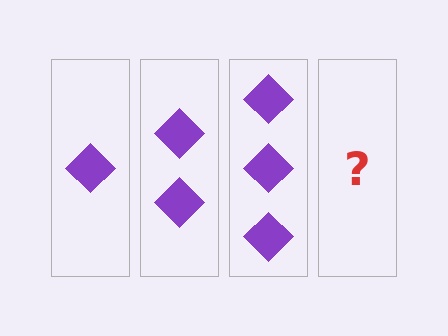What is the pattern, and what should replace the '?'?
The pattern is that each step adds one more diamond. The '?' should be 4 diamonds.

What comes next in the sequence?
The next element should be 4 diamonds.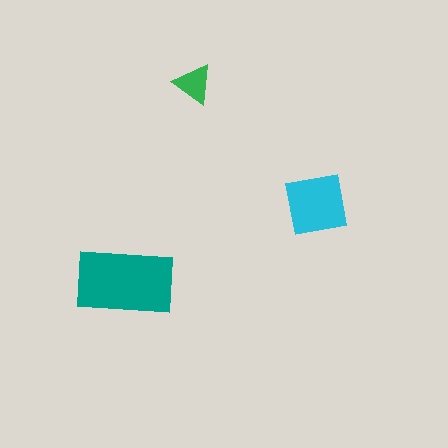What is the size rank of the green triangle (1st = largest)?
3rd.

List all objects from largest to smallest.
The teal rectangle, the cyan square, the green triangle.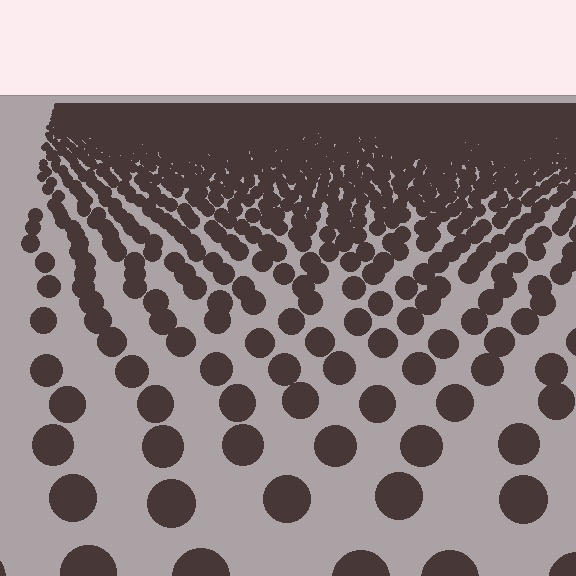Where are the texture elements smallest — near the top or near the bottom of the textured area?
Near the top.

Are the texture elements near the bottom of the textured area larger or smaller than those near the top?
Larger. Near the bottom, elements are closer to the viewer and appear at a bigger on-screen size.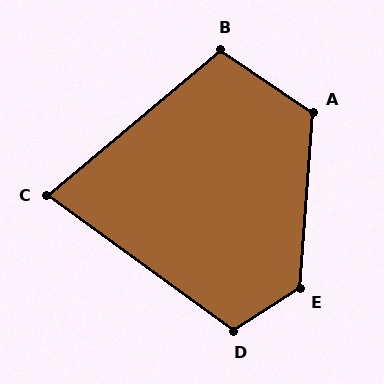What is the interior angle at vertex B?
Approximately 106 degrees (obtuse).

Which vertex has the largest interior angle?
E, at approximately 127 degrees.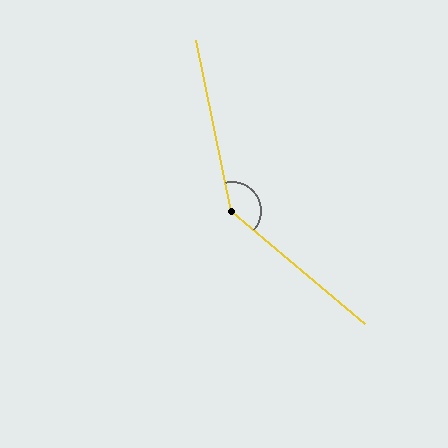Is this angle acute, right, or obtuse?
It is obtuse.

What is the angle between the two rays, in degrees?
Approximately 142 degrees.